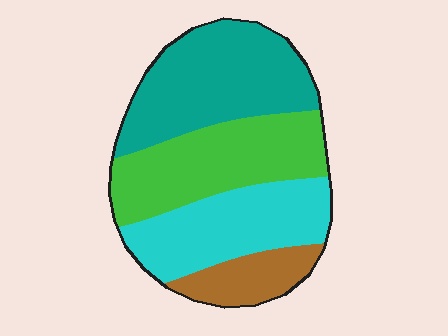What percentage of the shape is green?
Green covers about 30% of the shape.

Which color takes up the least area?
Brown, at roughly 10%.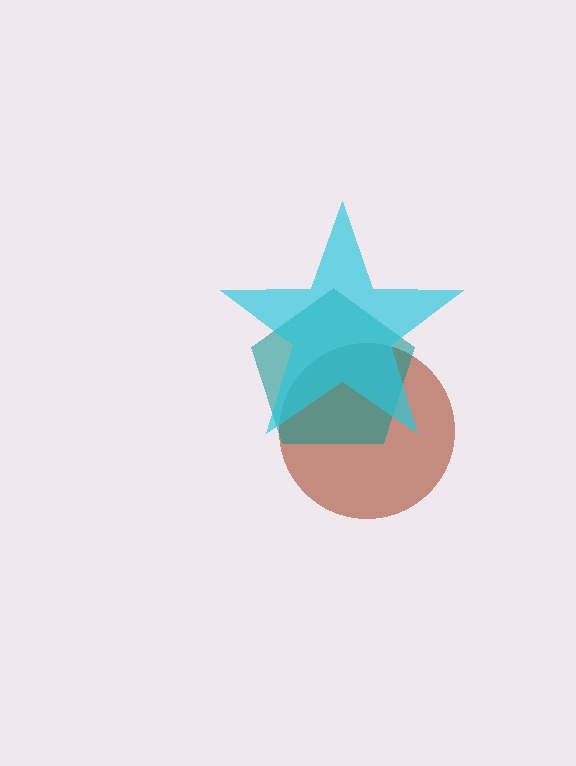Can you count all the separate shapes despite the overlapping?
Yes, there are 3 separate shapes.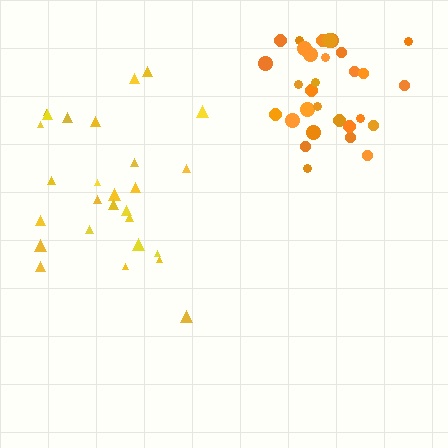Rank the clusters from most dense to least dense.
orange, yellow.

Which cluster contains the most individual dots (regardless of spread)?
Orange (30).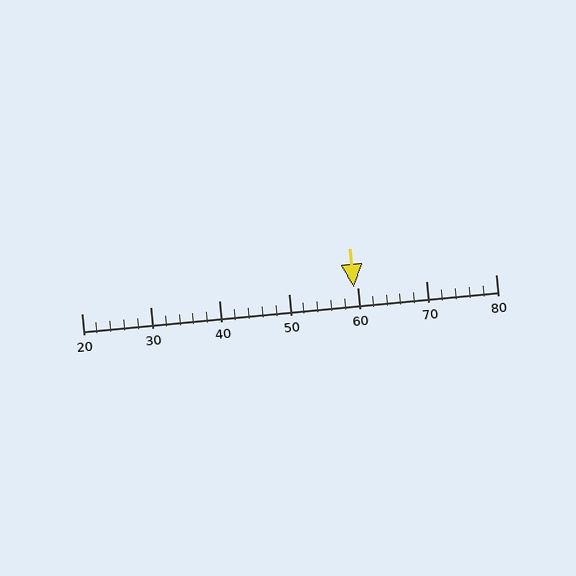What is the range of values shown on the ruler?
The ruler shows values from 20 to 80.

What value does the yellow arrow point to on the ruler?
The yellow arrow points to approximately 60.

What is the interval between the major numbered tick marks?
The major tick marks are spaced 10 units apart.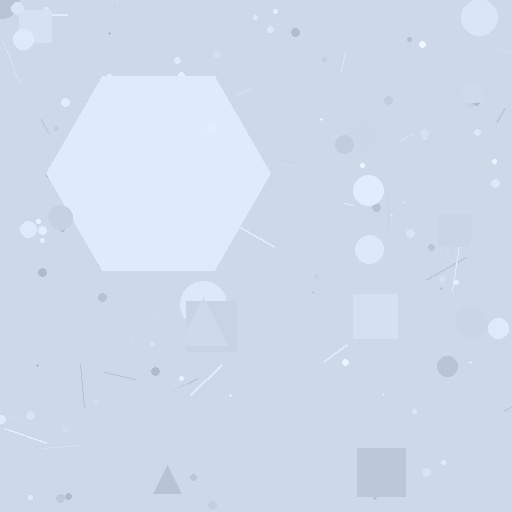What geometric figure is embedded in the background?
A hexagon is embedded in the background.